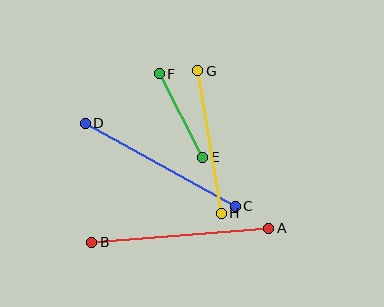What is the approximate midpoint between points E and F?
The midpoint is at approximately (181, 115) pixels.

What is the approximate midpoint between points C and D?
The midpoint is at approximately (160, 165) pixels.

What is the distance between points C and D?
The distance is approximately 172 pixels.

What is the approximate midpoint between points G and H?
The midpoint is at approximately (210, 142) pixels.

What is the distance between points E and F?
The distance is approximately 94 pixels.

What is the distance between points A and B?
The distance is approximately 178 pixels.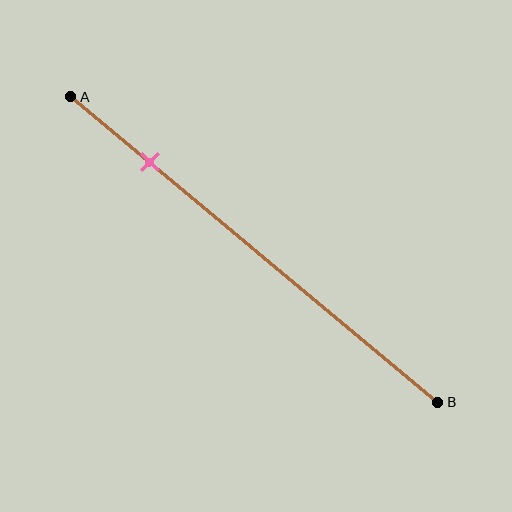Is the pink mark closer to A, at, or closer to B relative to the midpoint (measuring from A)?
The pink mark is closer to point A than the midpoint of segment AB.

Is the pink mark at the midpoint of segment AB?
No, the mark is at about 20% from A, not at the 50% midpoint.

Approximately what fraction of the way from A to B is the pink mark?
The pink mark is approximately 20% of the way from A to B.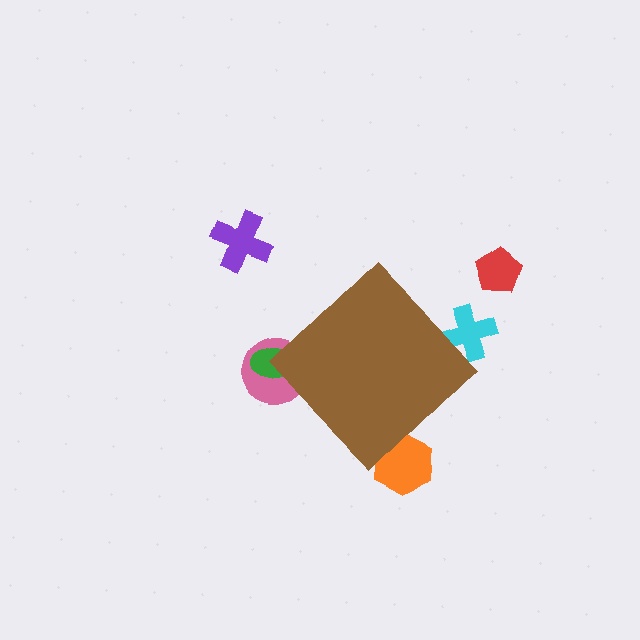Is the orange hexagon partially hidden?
Yes, the orange hexagon is partially hidden behind the brown diamond.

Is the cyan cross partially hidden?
Yes, the cyan cross is partially hidden behind the brown diamond.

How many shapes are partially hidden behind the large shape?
4 shapes are partially hidden.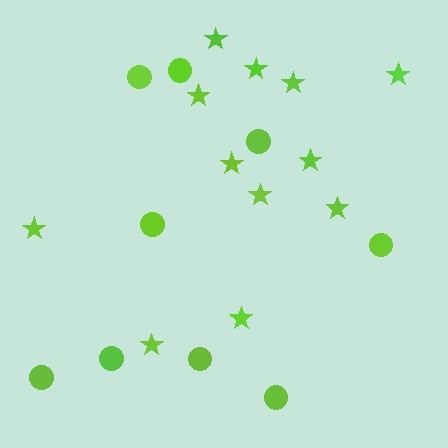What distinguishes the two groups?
There are 2 groups: one group of stars (12) and one group of circles (9).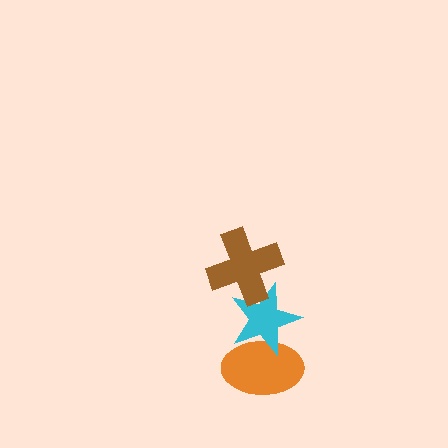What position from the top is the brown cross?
The brown cross is 1st from the top.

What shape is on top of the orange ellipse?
The cyan star is on top of the orange ellipse.